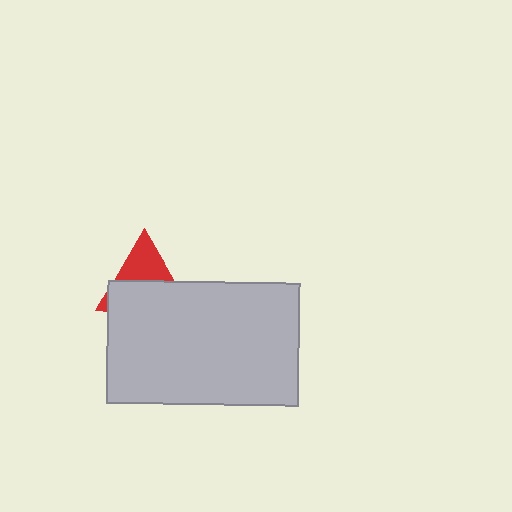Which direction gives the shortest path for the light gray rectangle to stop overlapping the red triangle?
Moving down gives the shortest separation.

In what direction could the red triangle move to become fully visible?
The red triangle could move up. That would shift it out from behind the light gray rectangle entirely.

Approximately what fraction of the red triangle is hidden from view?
Roughly 59% of the red triangle is hidden behind the light gray rectangle.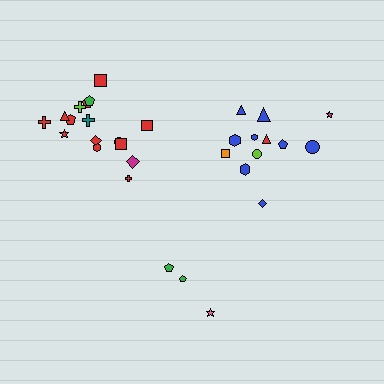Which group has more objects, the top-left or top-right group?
The top-left group.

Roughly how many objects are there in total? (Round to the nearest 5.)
Roughly 35 objects in total.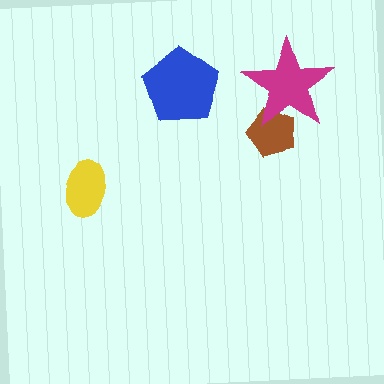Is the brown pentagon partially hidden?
Yes, it is partially covered by another shape.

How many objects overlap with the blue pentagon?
0 objects overlap with the blue pentagon.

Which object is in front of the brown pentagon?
The magenta star is in front of the brown pentagon.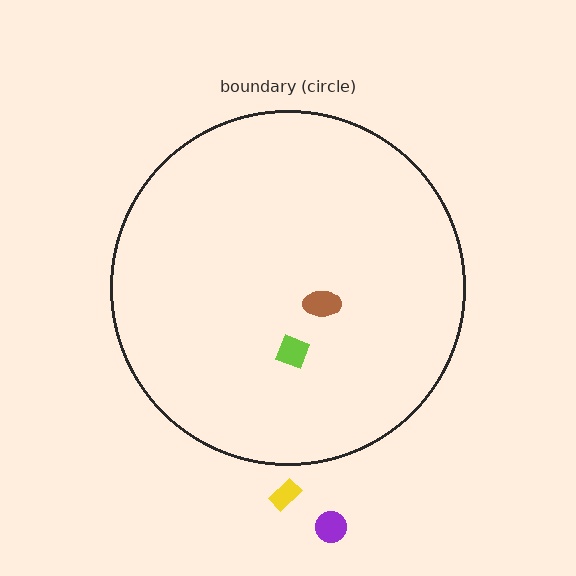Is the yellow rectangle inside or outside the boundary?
Outside.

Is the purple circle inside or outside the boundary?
Outside.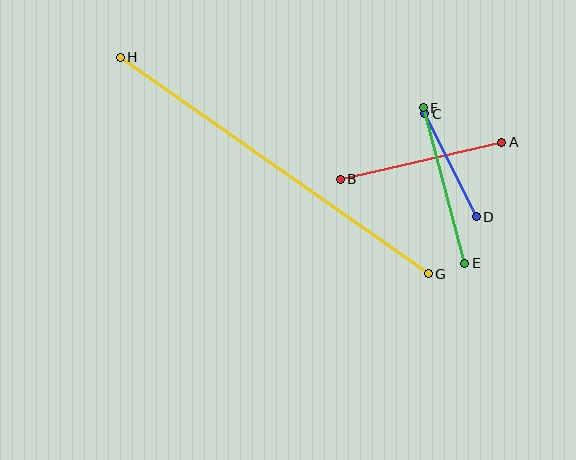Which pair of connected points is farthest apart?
Points G and H are farthest apart.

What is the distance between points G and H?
The distance is approximately 377 pixels.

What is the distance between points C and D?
The distance is approximately 115 pixels.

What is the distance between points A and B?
The distance is approximately 166 pixels.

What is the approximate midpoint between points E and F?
The midpoint is at approximately (444, 186) pixels.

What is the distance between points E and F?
The distance is approximately 161 pixels.